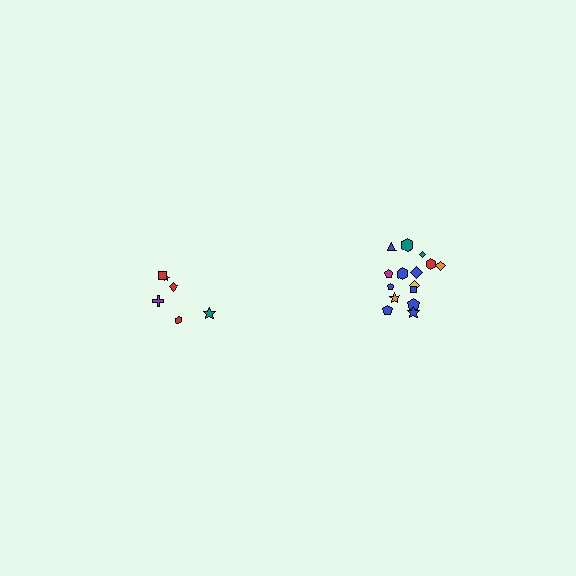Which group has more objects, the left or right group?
The right group.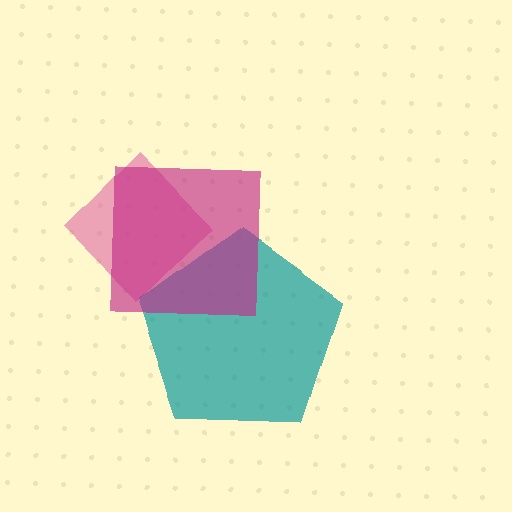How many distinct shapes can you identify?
There are 3 distinct shapes: a pink diamond, a teal pentagon, a magenta square.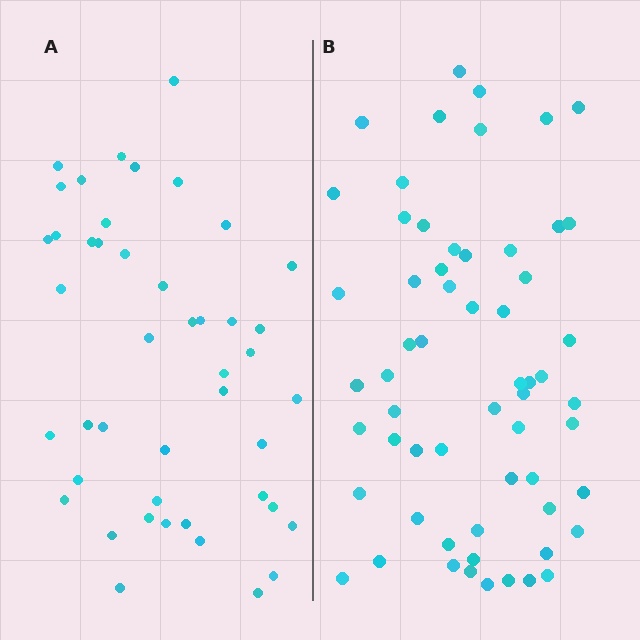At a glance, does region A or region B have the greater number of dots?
Region B (the right region) has more dots.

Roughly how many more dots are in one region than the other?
Region B has approximately 15 more dots than region A.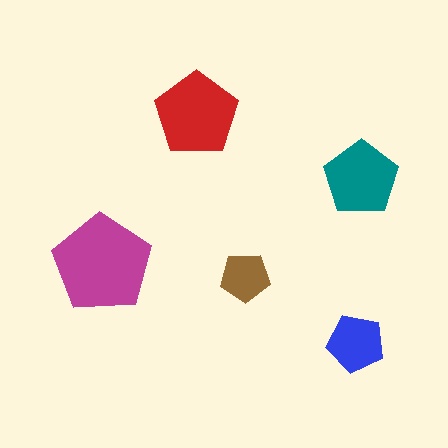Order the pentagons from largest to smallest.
the magenta one, the red one, the teal one, the blue one, the brown one.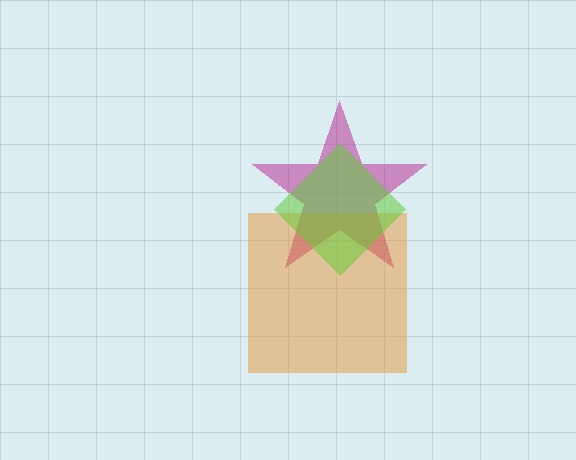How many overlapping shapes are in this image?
There are 3 overlapping shapes in the image.